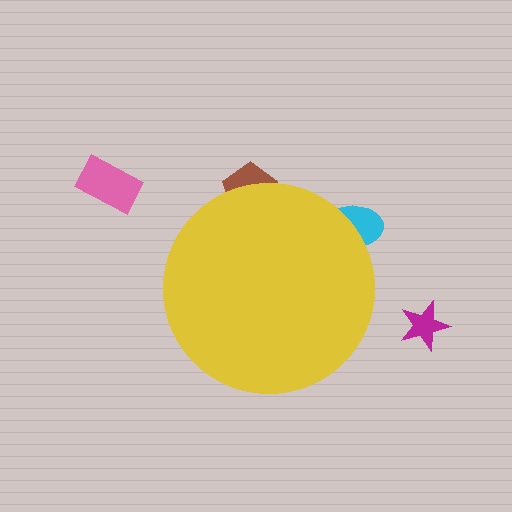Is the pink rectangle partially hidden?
No, the pink rectangle is fully visible.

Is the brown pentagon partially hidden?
Yes, the brown pentagon is partially hidden behind the yellow circle.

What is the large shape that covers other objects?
A yellow circle.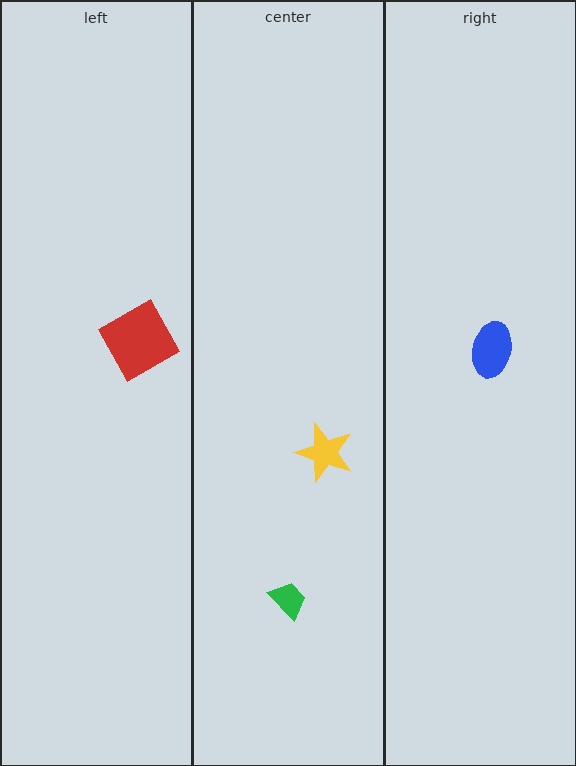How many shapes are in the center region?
2.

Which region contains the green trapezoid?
The center region.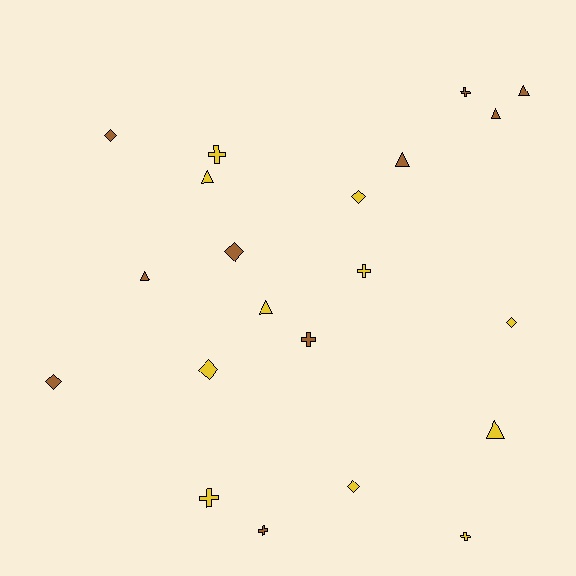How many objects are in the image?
There are 21 objects.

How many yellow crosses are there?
There are 4 yellow crosses.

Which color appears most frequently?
Yellow, with 11 objects.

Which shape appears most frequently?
Triangle, with 7 objects.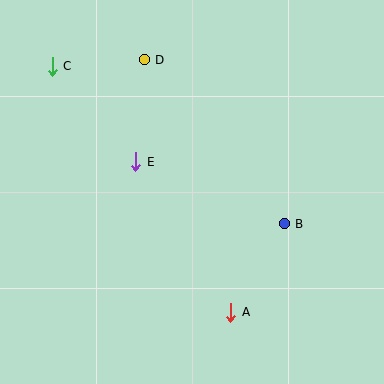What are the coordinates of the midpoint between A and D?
The midpoint between A and D is at (187, 186).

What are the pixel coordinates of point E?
Point E is at (136, 162).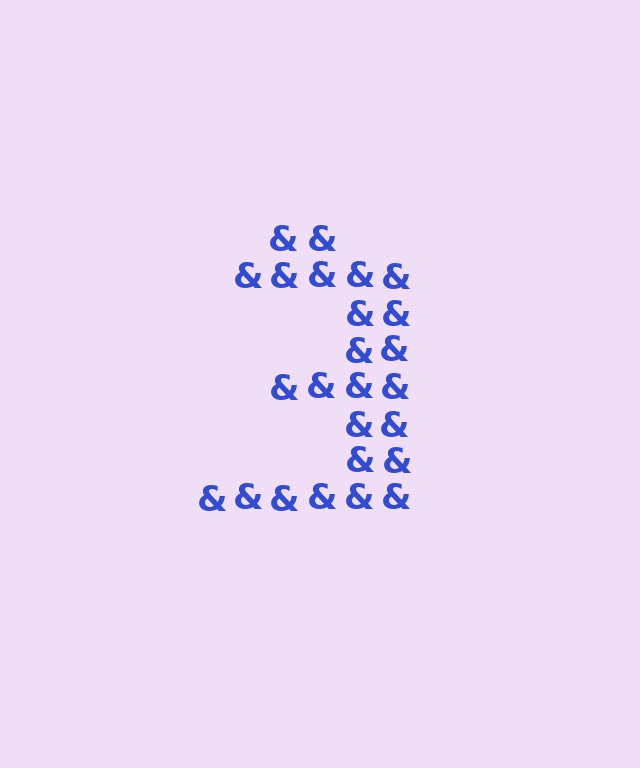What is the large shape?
The large shape is the digit 3.